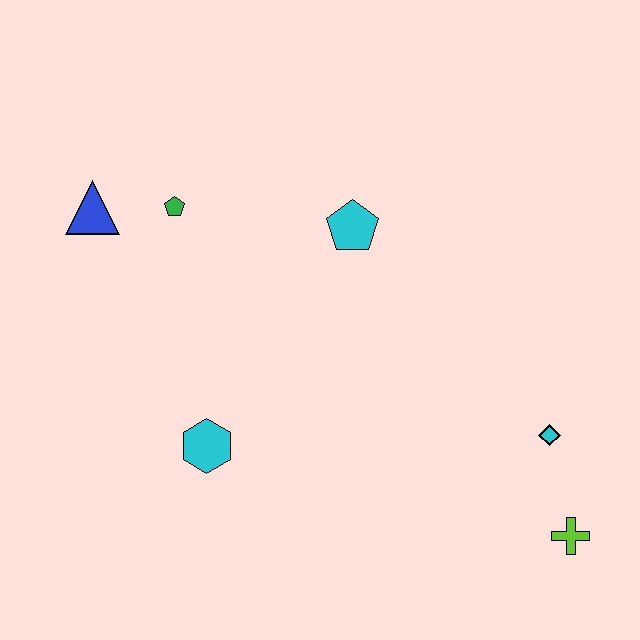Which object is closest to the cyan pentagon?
The green pentagon is closest to the cyan pentagon.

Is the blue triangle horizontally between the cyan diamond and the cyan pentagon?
No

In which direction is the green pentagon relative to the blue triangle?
The green pentagon is to the right of the blue triangle.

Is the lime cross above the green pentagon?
No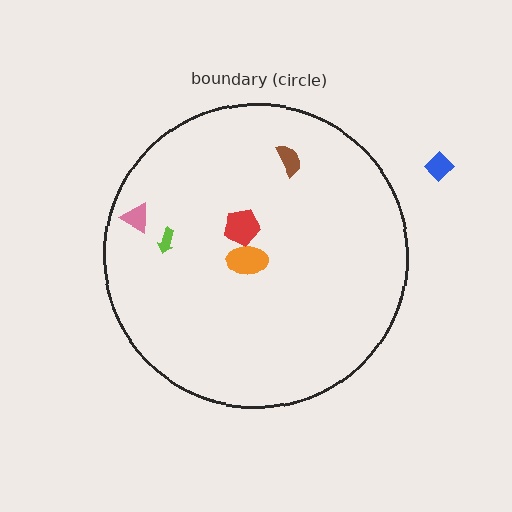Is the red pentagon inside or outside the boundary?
Inside.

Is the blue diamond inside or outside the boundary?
Outside.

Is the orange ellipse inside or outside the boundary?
Inside.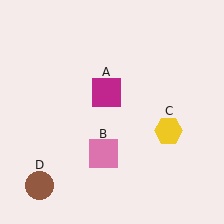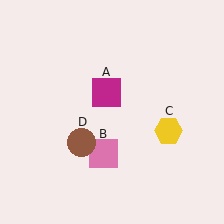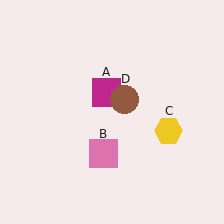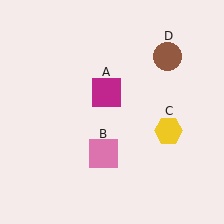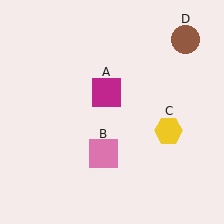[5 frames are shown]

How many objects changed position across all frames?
1 object changed position: brown circle (object D).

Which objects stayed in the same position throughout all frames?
Magenta square (object A) and pink square (object B) and yellow hexagon (object C) remained stationary.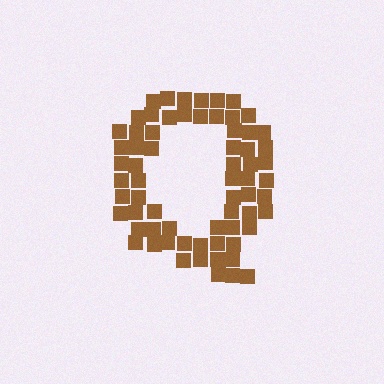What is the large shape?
The large shape is the letter Q.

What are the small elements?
The small elements are squares.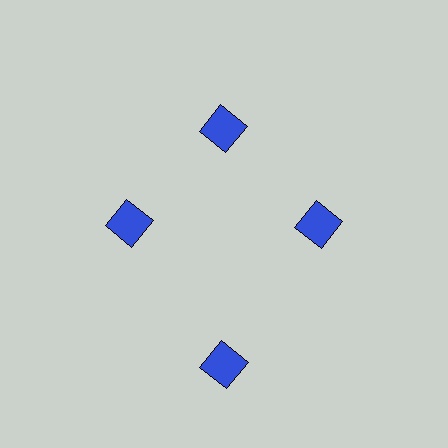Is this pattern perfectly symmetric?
No. The 4 blue diamonds are arranged in a ring, but one element near the 6 o'clock position is pushed outward from the center, breaking the 4-fold rotational symmetry.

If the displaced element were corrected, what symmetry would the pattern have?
It would have 4-fold rotational symmetry — the pattern would map onto itself every 90 degrees.